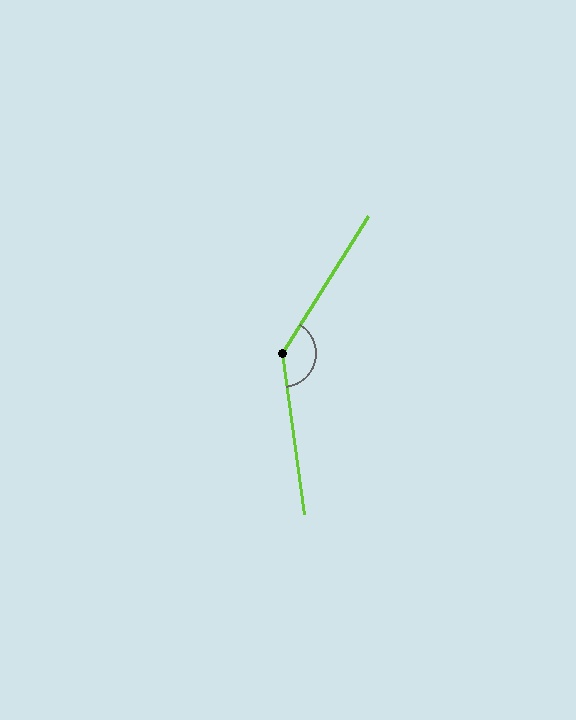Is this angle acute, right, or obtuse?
It is obtuse.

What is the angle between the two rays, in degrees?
Approximately 140 degrees.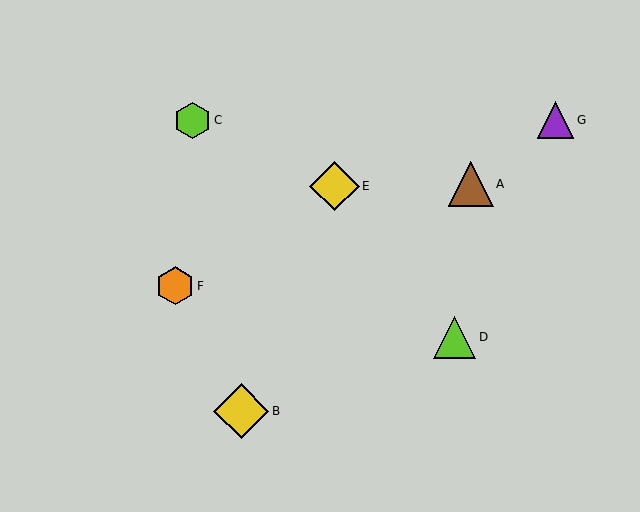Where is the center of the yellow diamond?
The center of the yellow diamond is at (241, 411).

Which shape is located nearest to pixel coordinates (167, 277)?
The orange hexagon (labeled F) at (175, 286) is nearest to that location.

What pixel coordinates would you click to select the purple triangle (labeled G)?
Click at (556, 120) to select the purple triangle G.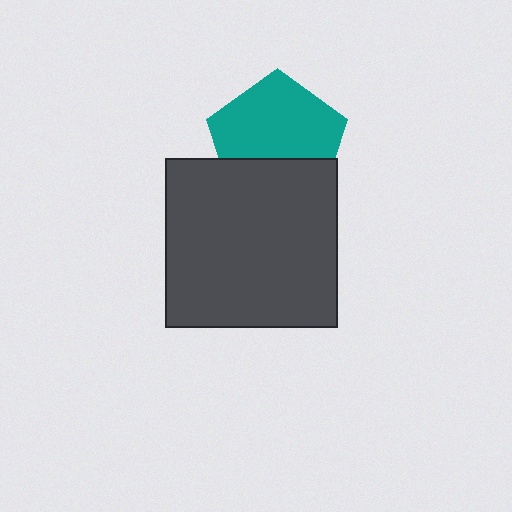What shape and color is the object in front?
The object in front is a dark gray rectangle.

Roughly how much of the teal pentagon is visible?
About half of it is visible (roughly 65%).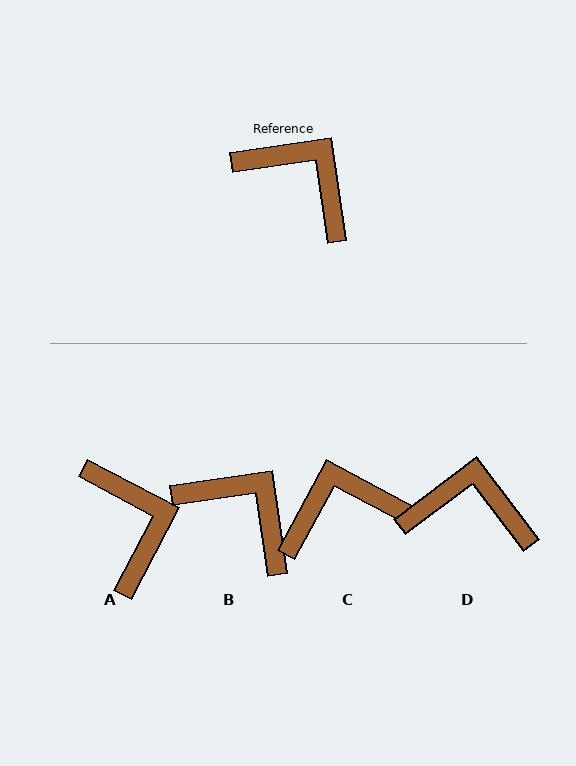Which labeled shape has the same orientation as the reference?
B.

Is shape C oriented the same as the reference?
No, it is off by about 53 degrees.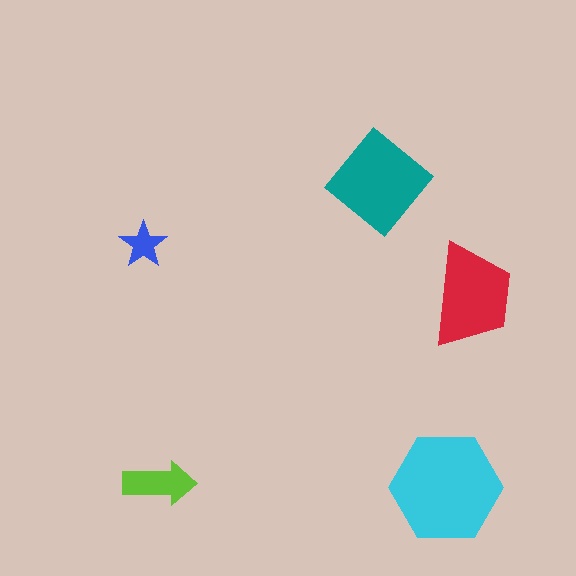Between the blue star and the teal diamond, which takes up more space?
The teal diamond.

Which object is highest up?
The teal diamond is topmost.